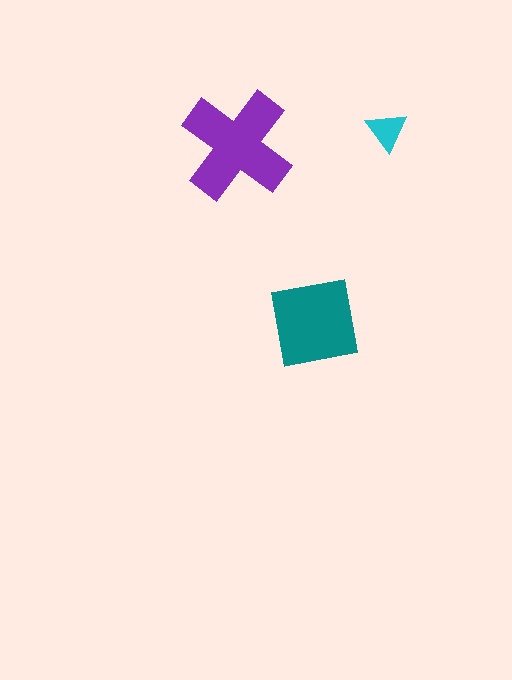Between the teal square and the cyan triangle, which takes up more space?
The teal square.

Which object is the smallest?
The cyan triangle.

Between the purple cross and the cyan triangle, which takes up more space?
The purple cross.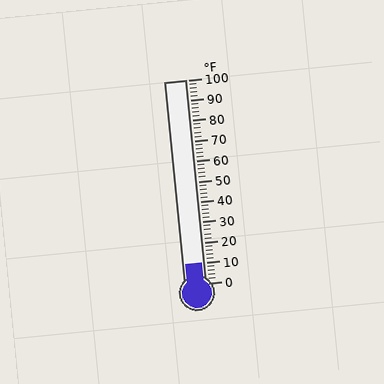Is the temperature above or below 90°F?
The temperature is below 90°F.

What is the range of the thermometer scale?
The thermometer scale ranges from 0°F to 100°F.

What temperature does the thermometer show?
The thermometer shows approximately 10°F.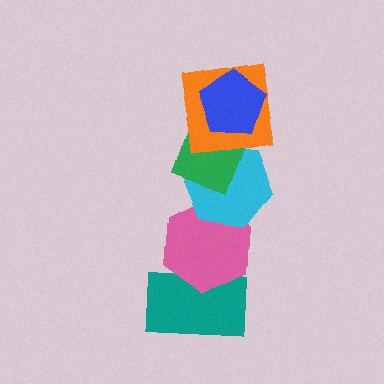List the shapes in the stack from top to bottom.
From top to bottom: the blue pentagon, the orange square, the green diamond, the cyan hexagon, the pink hexagon, the teal rectangle.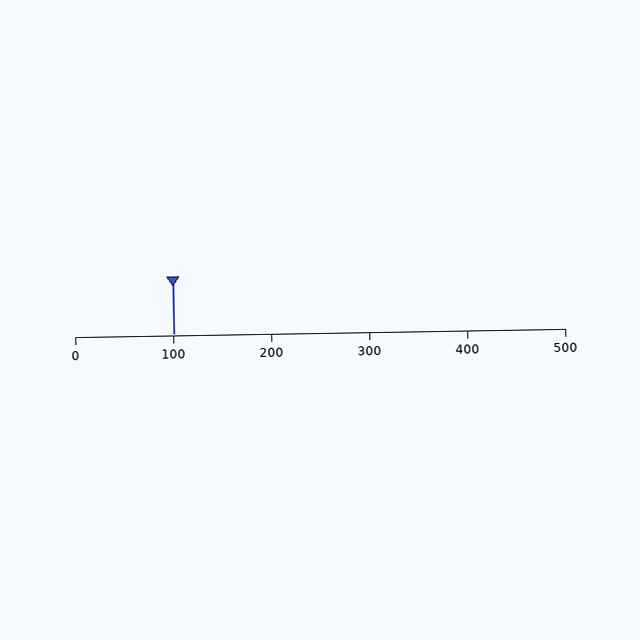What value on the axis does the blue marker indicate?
The marker indicates approximately 100.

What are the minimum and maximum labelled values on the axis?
The axis runs from 0 to 500.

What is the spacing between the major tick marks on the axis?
The major ticks are spaced 100 apart.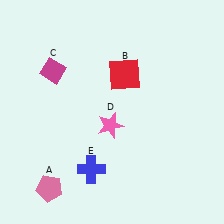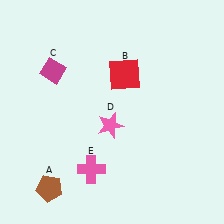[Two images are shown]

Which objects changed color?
A changed from pink to brown. E changed from blue to pink.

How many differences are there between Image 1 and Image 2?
There are 2 differences between the two images.